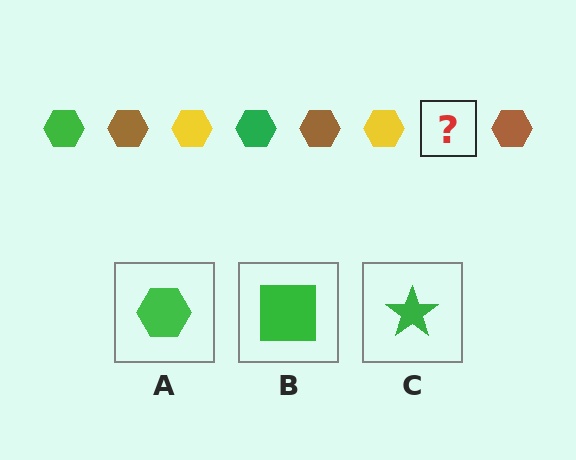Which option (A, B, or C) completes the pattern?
A.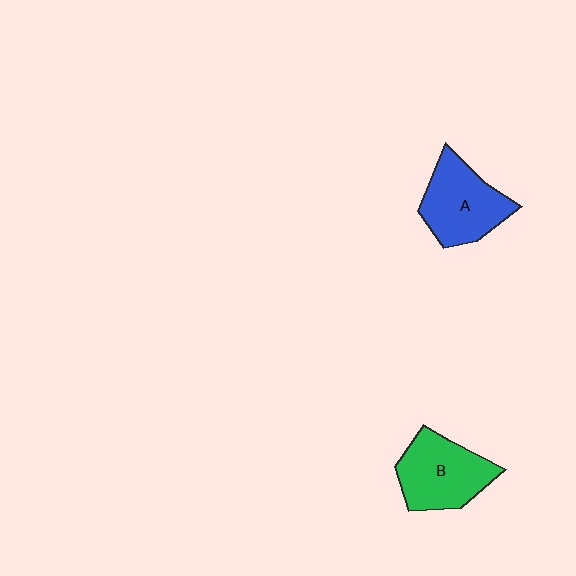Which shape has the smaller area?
Shape B (green).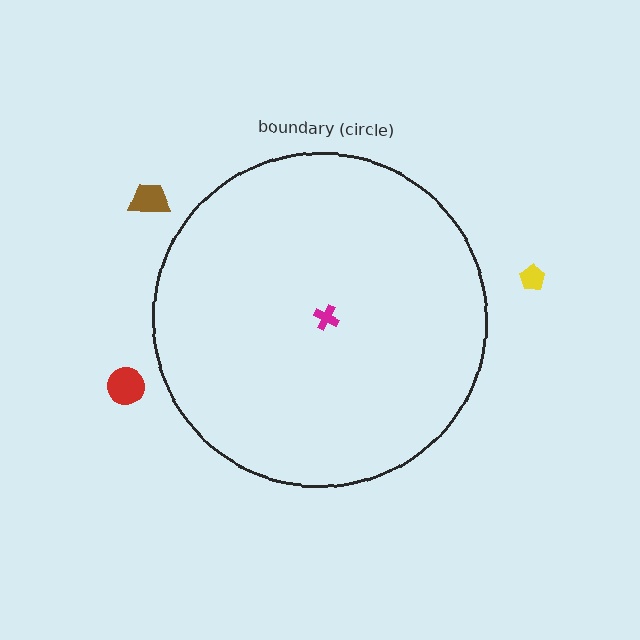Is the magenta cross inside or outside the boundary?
Inside.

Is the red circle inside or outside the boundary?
Outside.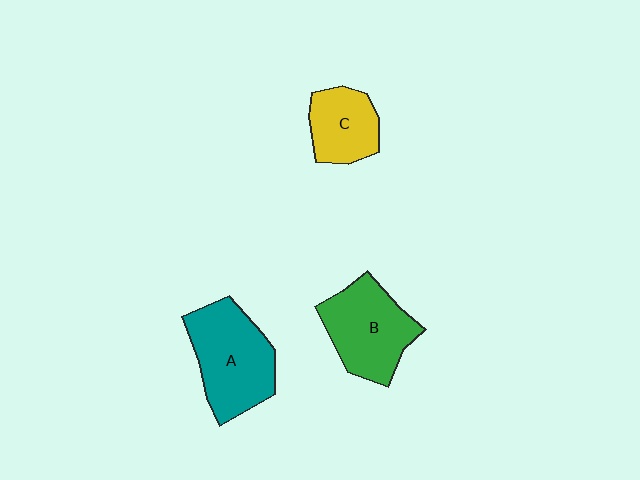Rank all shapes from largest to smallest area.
From largest to smallest: A (teal), B (green), C (yellow).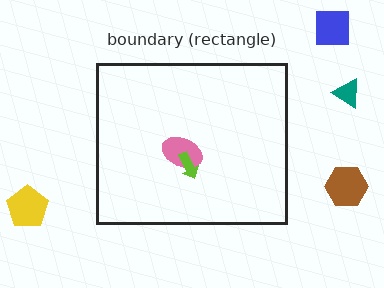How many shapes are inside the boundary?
2 inside, 4 outside.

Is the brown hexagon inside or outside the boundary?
Outside.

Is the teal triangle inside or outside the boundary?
Outside.